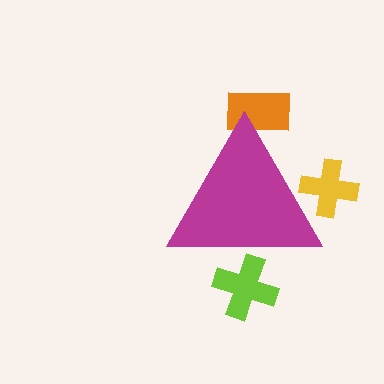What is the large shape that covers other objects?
A magenta triangle.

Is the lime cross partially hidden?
Yes, the lime cross is partially hidden behind the magenta triangle.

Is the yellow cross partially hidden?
Yes, the yellow cross is partially hidden behind the magenta triangle.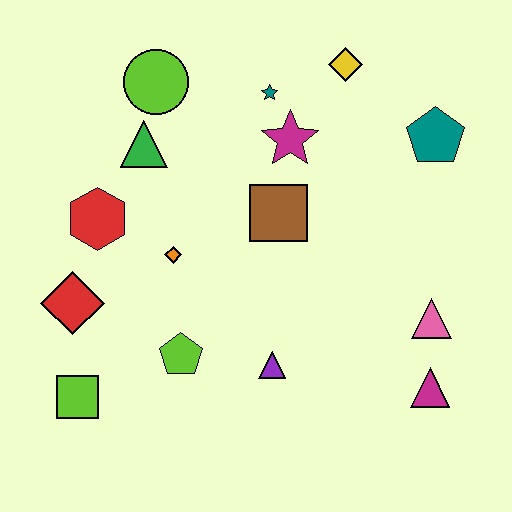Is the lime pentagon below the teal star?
Yes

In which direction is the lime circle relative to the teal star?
The lime circle is to the left of the teal star.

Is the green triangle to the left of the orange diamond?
Yes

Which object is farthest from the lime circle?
The magenta triangle is farthest from the lime circle.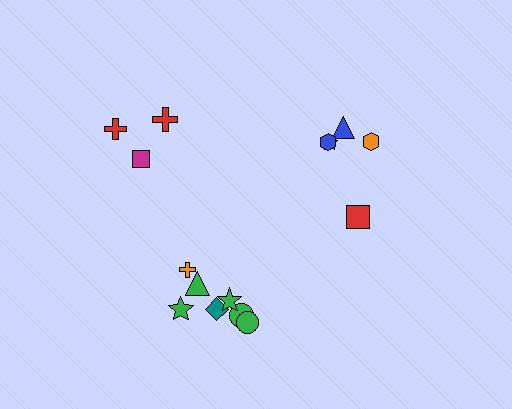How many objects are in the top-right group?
There are 5 objects.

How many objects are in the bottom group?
There are 7 objects.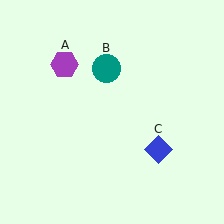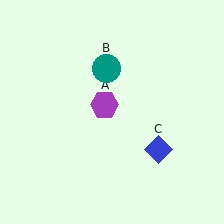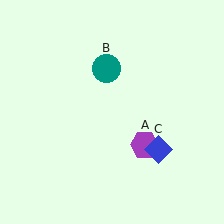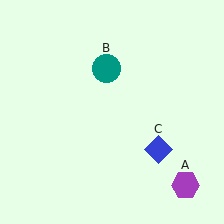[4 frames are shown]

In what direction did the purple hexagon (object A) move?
The purple hexagon (object A) moved down and to the right.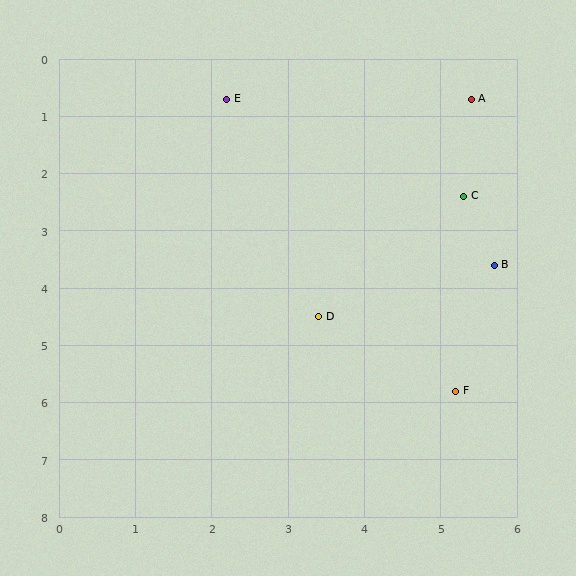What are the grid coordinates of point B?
Point B is at approximately (5.7, 3.6).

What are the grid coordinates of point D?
Point D is at approximately (3.4, 4.5).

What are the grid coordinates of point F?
Point F is at approximately (5.2, 5.8).